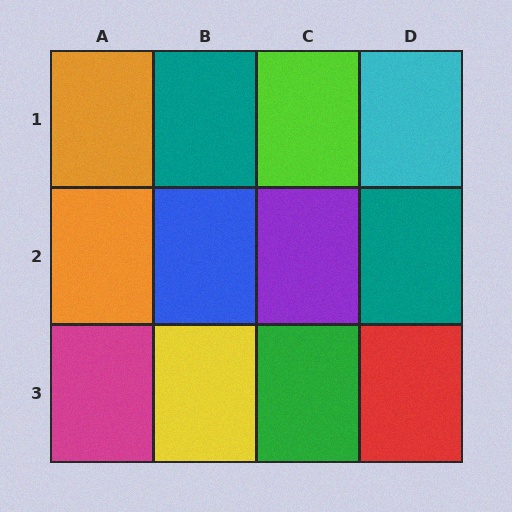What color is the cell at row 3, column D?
Red.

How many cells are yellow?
1 cell is yellow.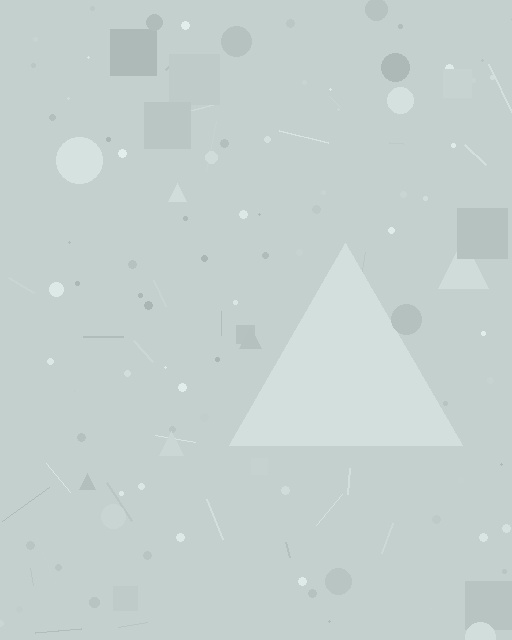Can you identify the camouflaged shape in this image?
The camouflaged shape is a triangle.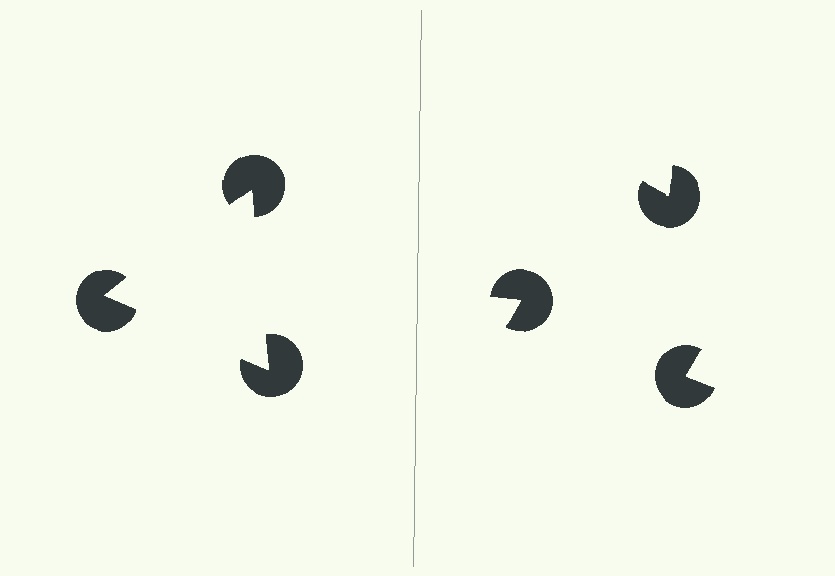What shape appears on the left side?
An illusory triangle.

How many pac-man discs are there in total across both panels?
6 — 3 on each side.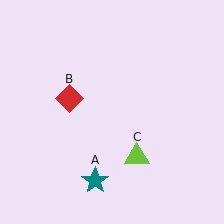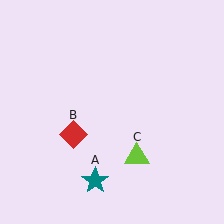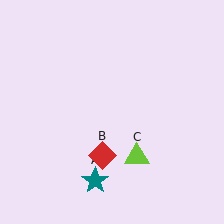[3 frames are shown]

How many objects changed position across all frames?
1 object changed position: red diamond (object B).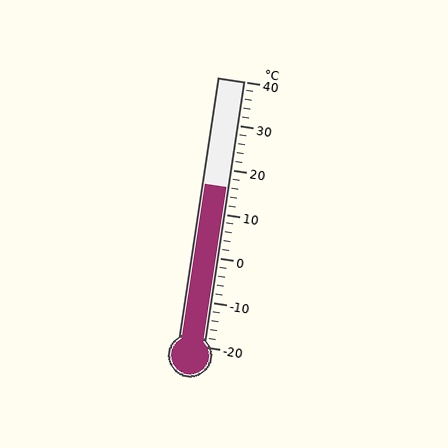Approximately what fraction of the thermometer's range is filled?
The thermometer is filled to approximately 60% of its range.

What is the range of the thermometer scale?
The thermometer scale ranges from -20°C to 40°C.